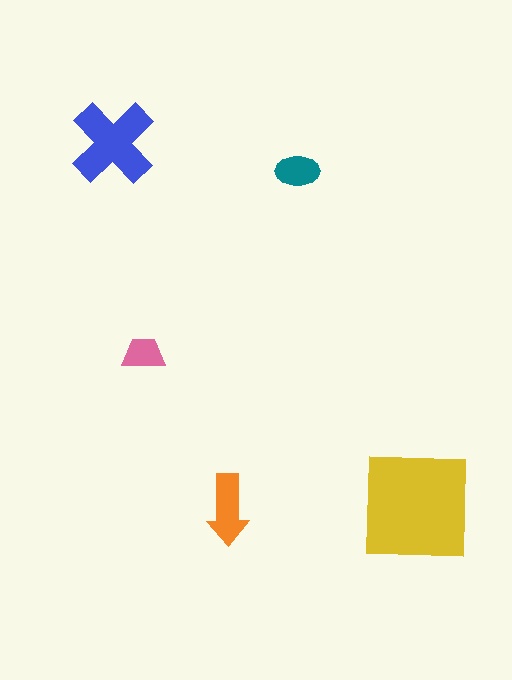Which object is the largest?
The yellow square.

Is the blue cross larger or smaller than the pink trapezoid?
Larger.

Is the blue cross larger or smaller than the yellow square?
Smaller.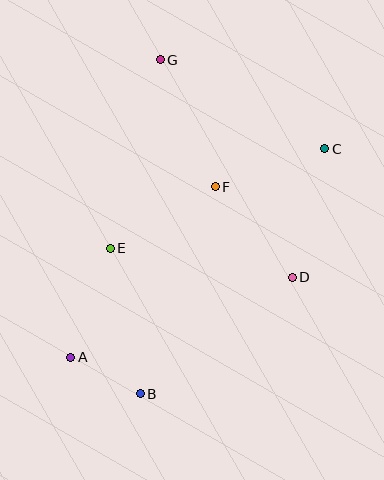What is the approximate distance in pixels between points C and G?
The distance between C and G is approximately 187 pixels.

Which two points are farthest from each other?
Points B and G are farthest from each other.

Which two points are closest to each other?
Points A and B are closest to each other.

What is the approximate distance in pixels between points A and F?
The distance between A and F is approximately 223 pixels.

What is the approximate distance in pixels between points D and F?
The distance between D and F is approximately 119 pixels.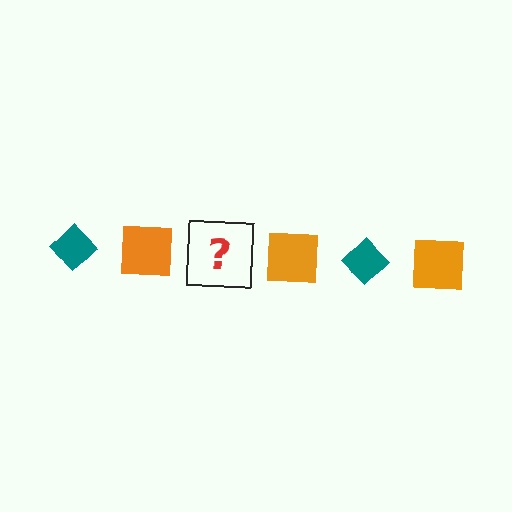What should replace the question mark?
The question mark should be replaced with a teal diamond.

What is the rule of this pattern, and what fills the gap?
The rule is that the pattern alternates between teal diamond and orange square. The gap should be filled with a teal diamond.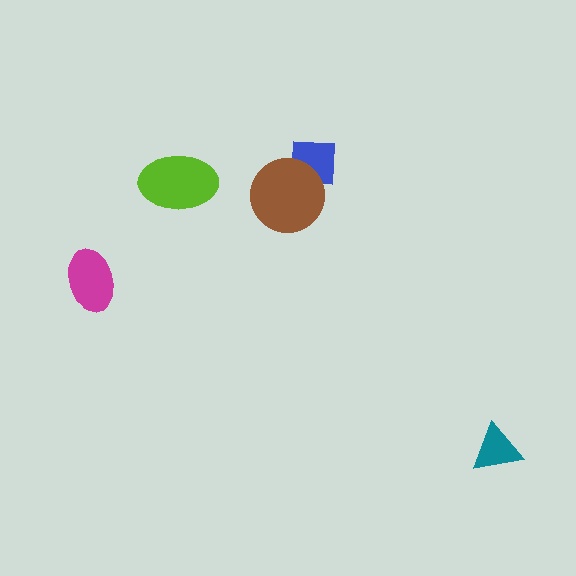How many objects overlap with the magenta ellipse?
0 objects overlap with the magenta ellipse.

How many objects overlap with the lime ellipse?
0 objects overlap with the lime ellipse.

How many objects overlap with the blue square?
1 object overlaps with the blue square.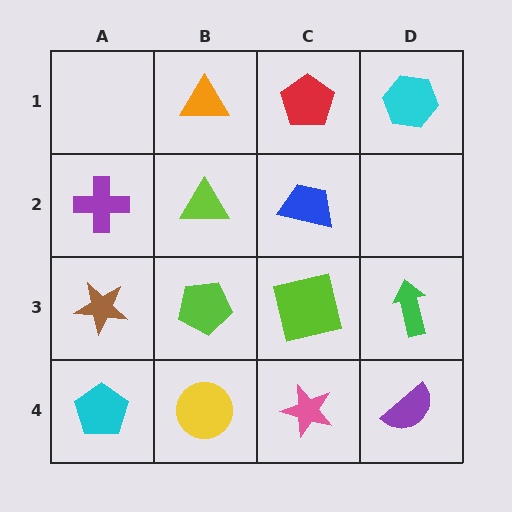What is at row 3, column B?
A lime pentagon.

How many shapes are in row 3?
4 shapes.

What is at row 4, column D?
A purple semicircle.